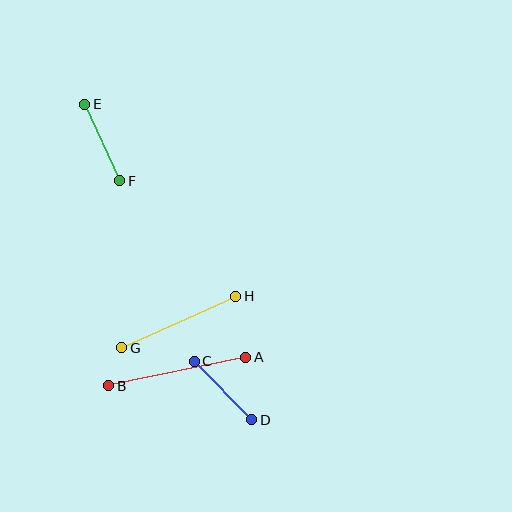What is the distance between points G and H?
The distance is approximately 125 pixels.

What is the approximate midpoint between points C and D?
The midpoint is at approximately (223, 390) pixels.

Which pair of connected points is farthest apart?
Points A and B are farthest apart.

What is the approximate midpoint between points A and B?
The midpoint is at approximately (177, 372) pixels.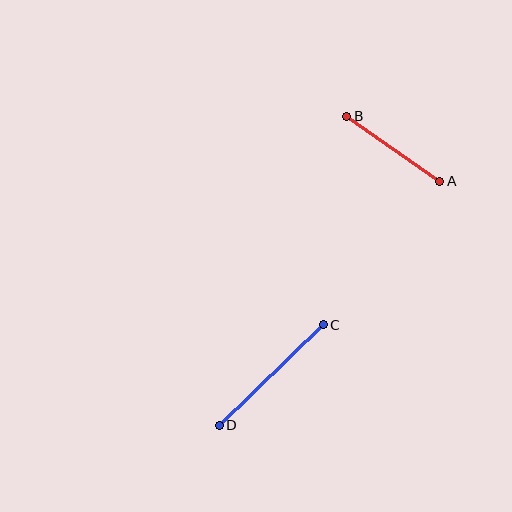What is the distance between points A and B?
The distance is approximately 114 pixels.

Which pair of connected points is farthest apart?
Points C and D are farthest apart.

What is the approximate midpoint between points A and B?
The midpoint is at approximately (393, 149) pixels.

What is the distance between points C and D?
The distance is approximately 145 pixels.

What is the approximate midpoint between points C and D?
The midpoint is at approximately (271, 375) pixels.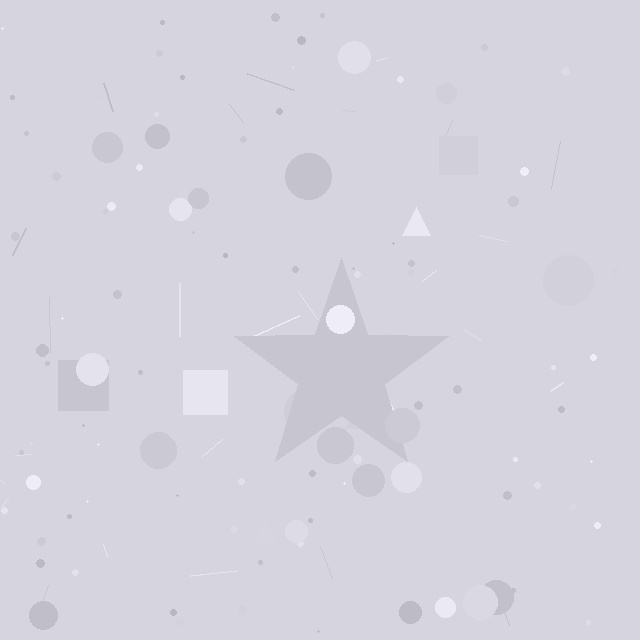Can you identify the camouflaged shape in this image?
The camouflaged shape is a star.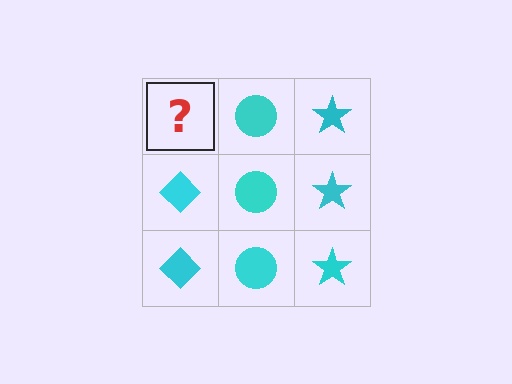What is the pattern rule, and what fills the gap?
The rule is that each column has a consistent shape. The gap should be filled with a cyan diamond.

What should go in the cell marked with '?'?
The missing cell should contain a cyan diamond.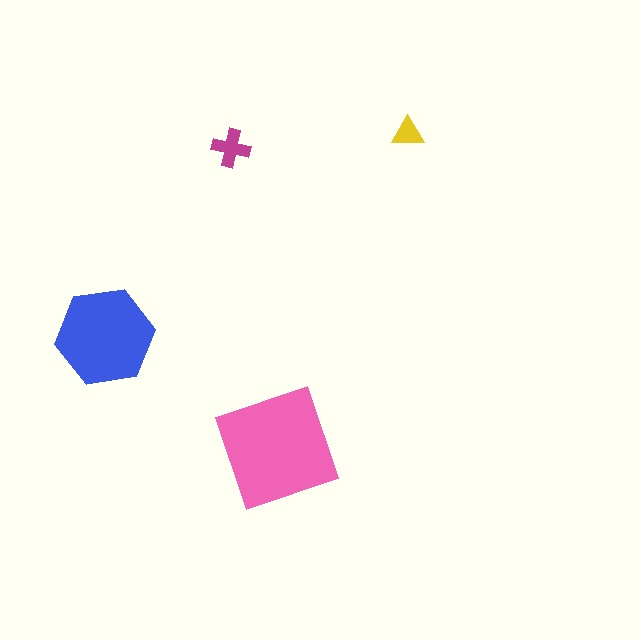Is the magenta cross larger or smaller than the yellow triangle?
Larger.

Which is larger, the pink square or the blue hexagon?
The pink square.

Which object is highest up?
The yellow triangle is topmost.